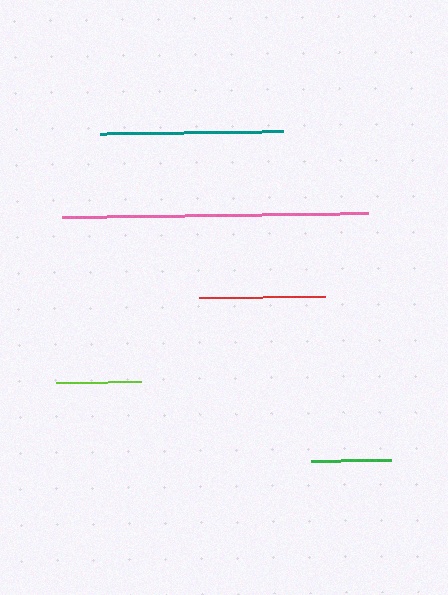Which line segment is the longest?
The pink line is the longest at approximately 306 pixels.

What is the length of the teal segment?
The teal segment is approximately 183 pixels long.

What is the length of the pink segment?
The pink segment is approximately 306 pixels long.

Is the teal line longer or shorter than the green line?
The teal line is longer than the green line.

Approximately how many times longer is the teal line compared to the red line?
The teal line is approximately 1.5 times the length of the red line.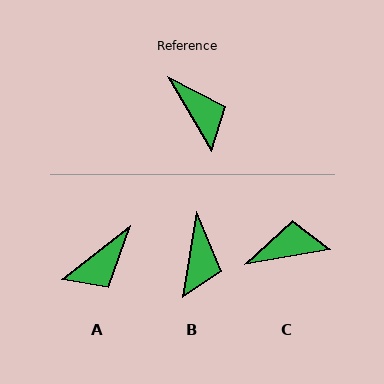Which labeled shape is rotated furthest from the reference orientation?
A, about 82 degrees away.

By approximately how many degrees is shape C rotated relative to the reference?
Approximately 70 degrees counter-clockwise.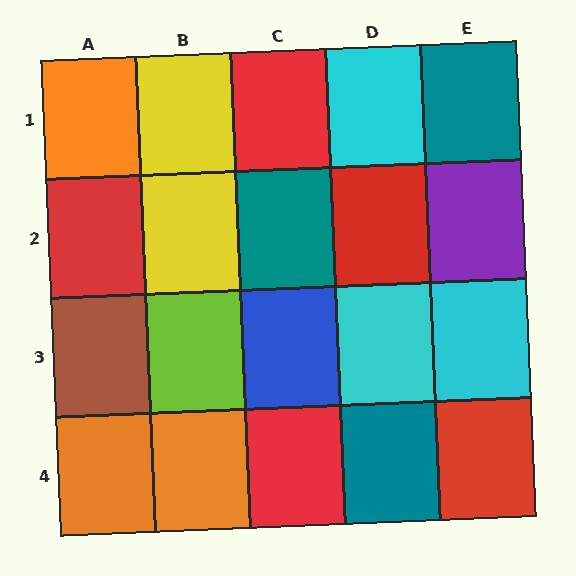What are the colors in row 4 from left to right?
Orange, orange, red, teal, red.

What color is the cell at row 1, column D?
Cyan.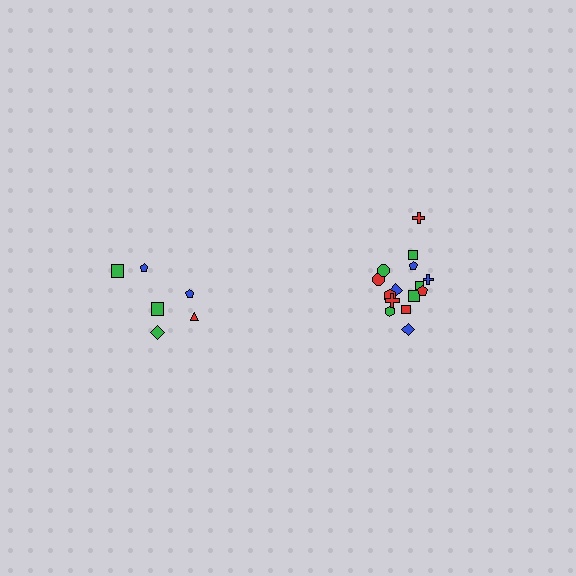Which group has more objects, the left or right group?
The right group.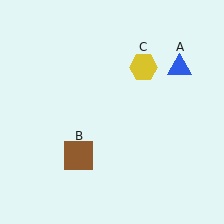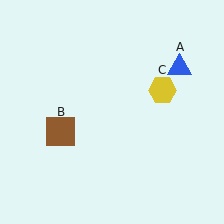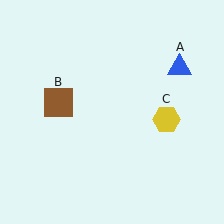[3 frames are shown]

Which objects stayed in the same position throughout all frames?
Blue triangle (object A) remained stationary.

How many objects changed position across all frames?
2 objects changed position: brown square (object B), yellow hexagon (object C).